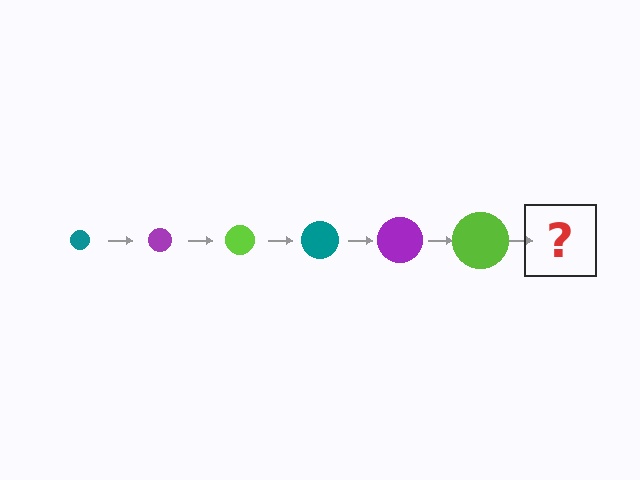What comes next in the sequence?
The next element should be a teal circle, larger than the previous one.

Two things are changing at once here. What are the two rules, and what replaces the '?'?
The two rules are that the circle grows larger each step and the color cycles through teal, purple, and lime. The '?' should be a teal circle, larger than the previous one.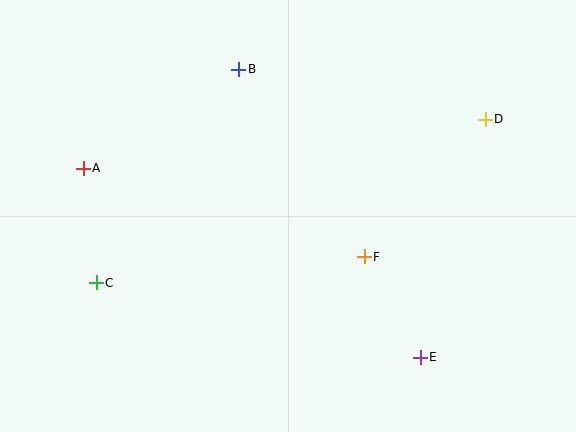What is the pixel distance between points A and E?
The distance between A and E is 386 pixels.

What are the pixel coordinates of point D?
Point D is at (485, 119).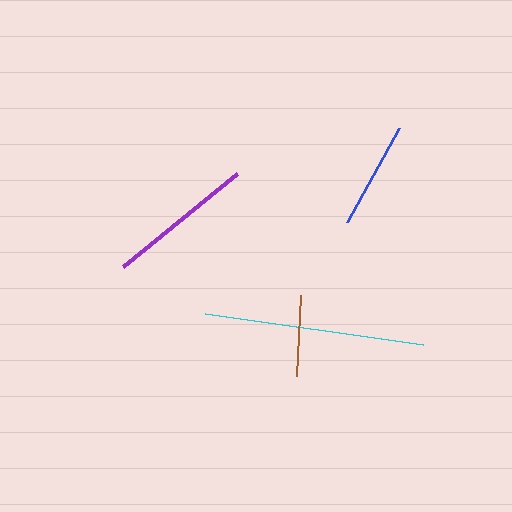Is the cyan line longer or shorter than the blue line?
The cyan line is longer than the blue line.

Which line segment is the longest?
The cyan line is the longest at approximately 220 pixels.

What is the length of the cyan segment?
The cyan segment is approximately 220 pixels long.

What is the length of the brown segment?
The brown segment is approximately 80 pixels long.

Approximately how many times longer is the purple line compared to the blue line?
The purple line is approximately 1.4 times the length of the blue line.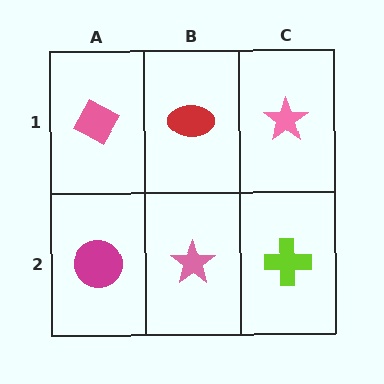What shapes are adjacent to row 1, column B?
A pink star (row 2, column B), a pink diamond (row 1, column A), a pink star (row 1, column C).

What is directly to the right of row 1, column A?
A red ellipse.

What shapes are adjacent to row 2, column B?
A red ellipse (row 1, column B), a magenta circle (row 2, column A), a lime cross (row 2, column C).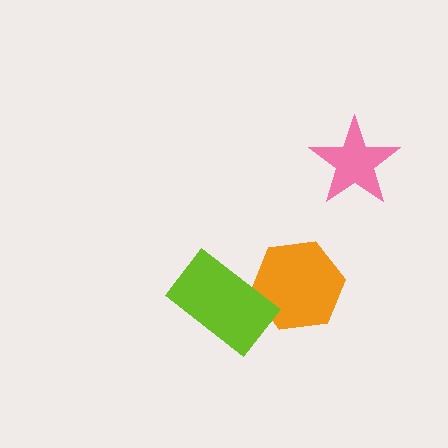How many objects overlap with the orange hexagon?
1 object overlaps with the orange hexagon.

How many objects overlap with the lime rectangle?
1 object overlaps with the lime rectangle.